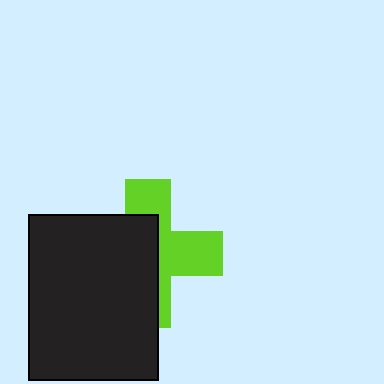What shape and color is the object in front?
The object in front is a black rectangle.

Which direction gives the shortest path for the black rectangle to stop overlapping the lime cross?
Moving left gives the shortest separation.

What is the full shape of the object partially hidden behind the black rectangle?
The partially hidden object is a lime cross.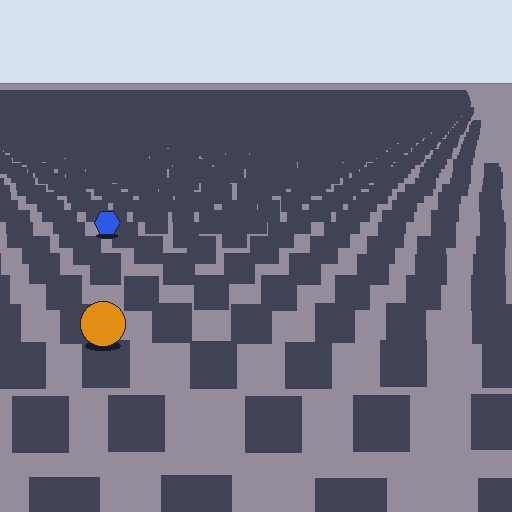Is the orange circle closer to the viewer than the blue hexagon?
Yes. The orange circle is closer — you can tell from the texture gradient: the ground texture is coarser near it.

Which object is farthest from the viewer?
The blue hexagon is farthest from the viewer. It appears smaller and the ground texture around it is denser.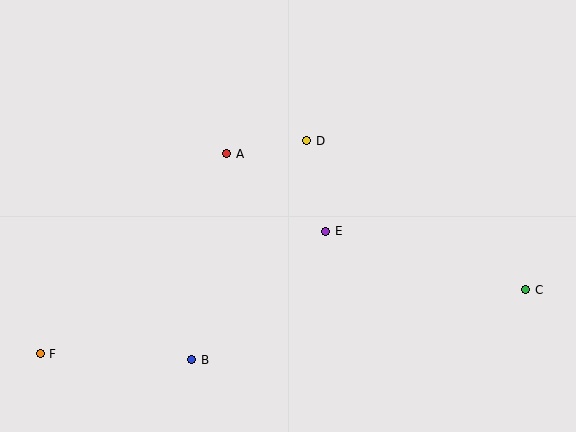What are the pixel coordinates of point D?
Point D is at (307, 141).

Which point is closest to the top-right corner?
Point C is closest to the top-right corner.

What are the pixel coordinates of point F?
Point F is at (40, 354).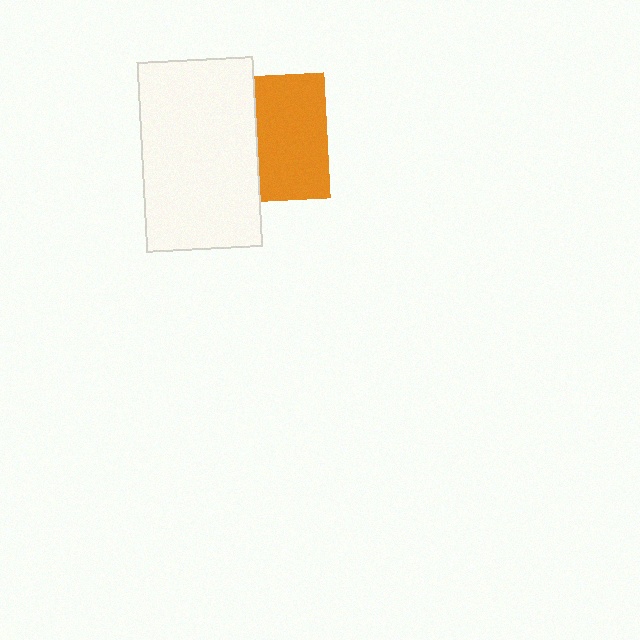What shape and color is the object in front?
The object in front is a white rectangle.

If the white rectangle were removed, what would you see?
You would see the complete orange square.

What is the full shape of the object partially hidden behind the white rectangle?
The partially hidden object is an orange square.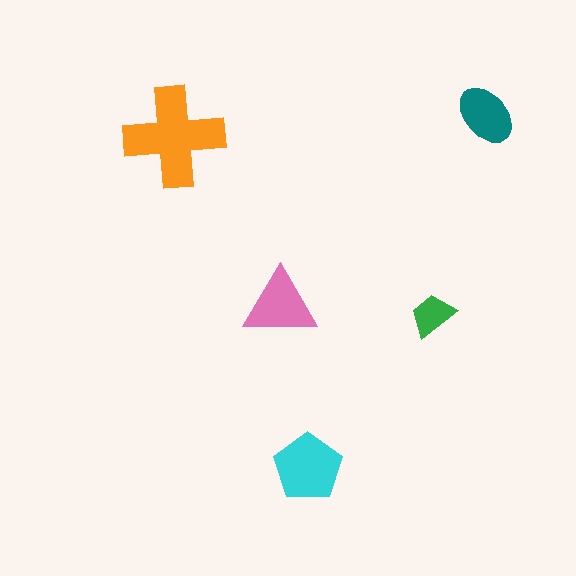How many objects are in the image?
There are 5 objects in the image.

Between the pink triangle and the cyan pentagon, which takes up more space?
The cyan pentagon.